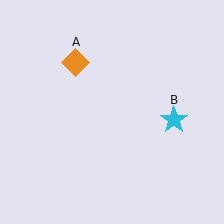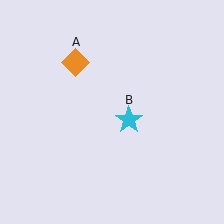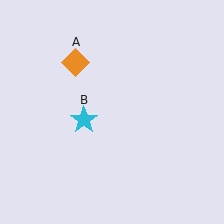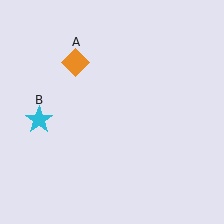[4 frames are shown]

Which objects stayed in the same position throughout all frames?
Orange diamond (object A) remained stationary.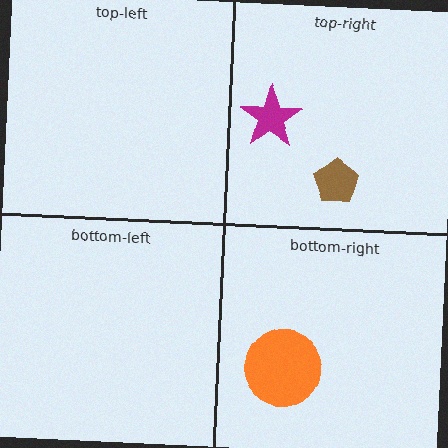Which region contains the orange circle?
The bottom-right region.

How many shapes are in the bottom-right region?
1.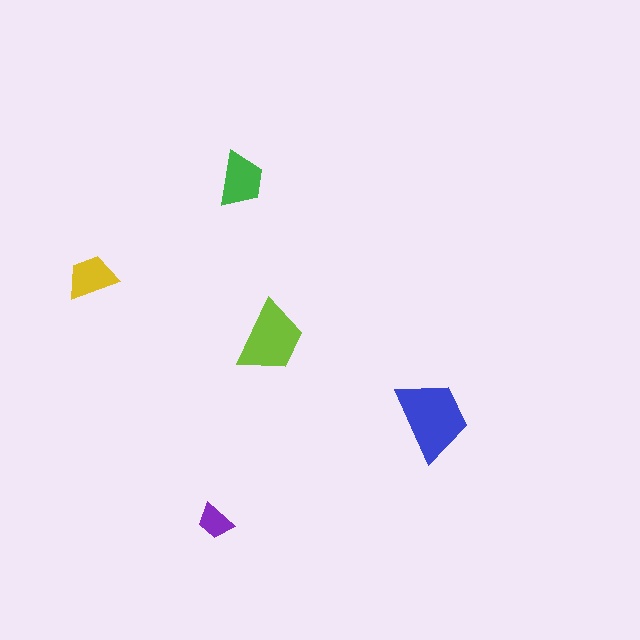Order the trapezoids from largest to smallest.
the blue one, the lime one, the green one, the yellow one, the purple one.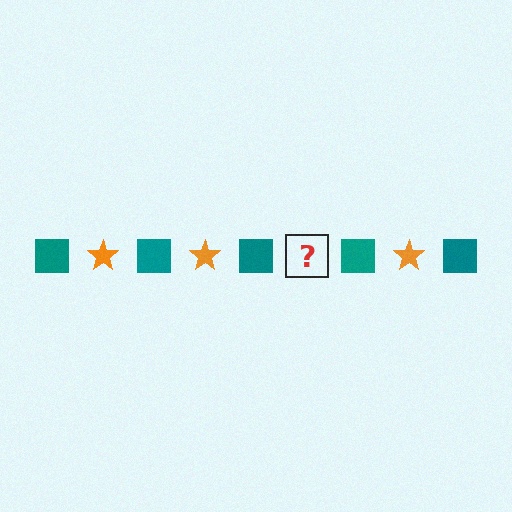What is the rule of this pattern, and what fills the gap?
The rule is that the pattern alternates between teal square and orange star. The gap should be filled with an orange star.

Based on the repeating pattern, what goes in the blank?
The blank should be an orange star.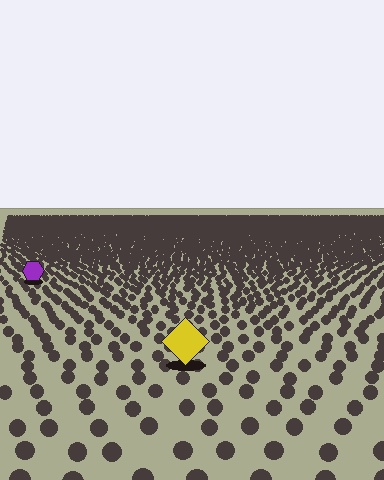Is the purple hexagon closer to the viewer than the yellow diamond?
No. The yellow diamond is closer — you can tell from the texture gradient: the ground texture is coarser near it.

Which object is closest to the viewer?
The yellow diamond is closest. The texture marks near it are larger and more spread out.